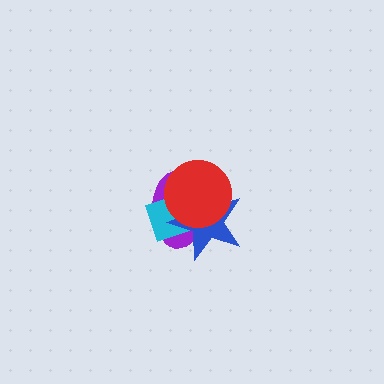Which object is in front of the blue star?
The red circle is in front of the blue star.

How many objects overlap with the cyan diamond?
3 objects overlap with the cyan diamond.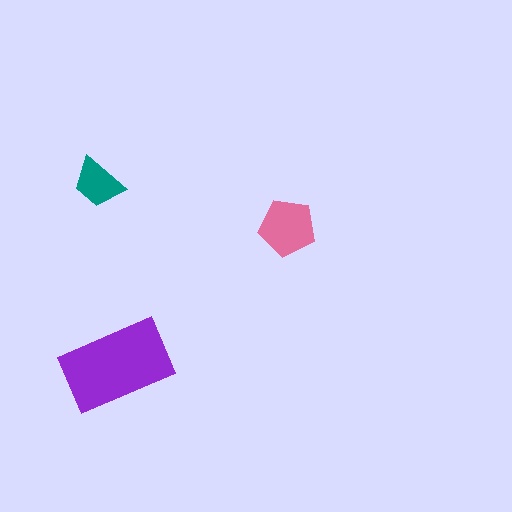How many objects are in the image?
There are 3 objects in the image.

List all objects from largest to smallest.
The purple rectangle, the pink pentagon, the teal trapezoid.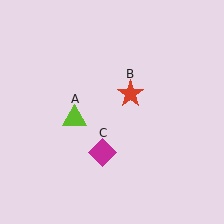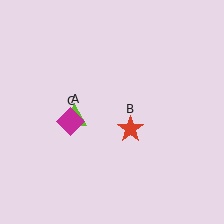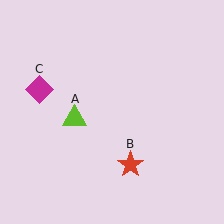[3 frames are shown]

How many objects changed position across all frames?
2 objects changed position: red star (object B), magenta diamond (object C).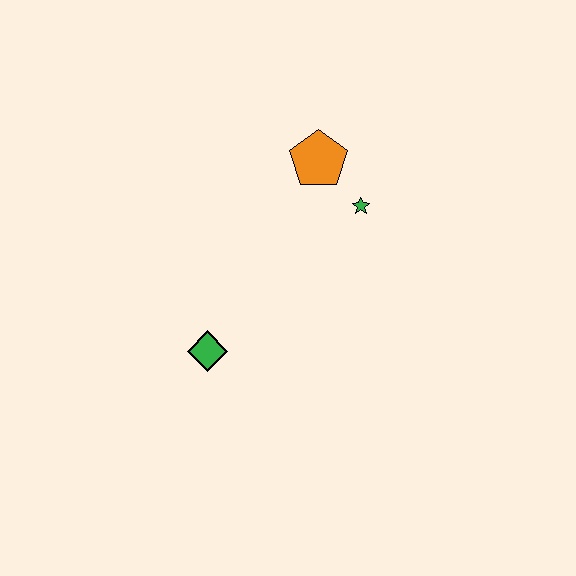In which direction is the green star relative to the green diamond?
The green star is to the right of the green diamond.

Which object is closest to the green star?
The orange pentagon is closest to the green star.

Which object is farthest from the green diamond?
The orange pentagon is farthest from the green diamond.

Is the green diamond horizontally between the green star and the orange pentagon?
No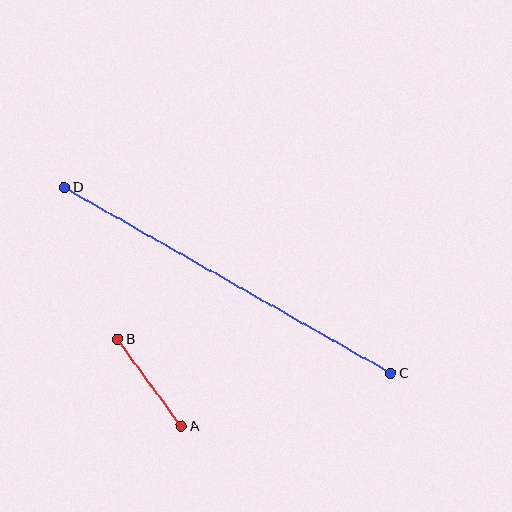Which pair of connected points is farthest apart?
Points C and D are farthest apart.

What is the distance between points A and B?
The distance is approximately 108 pixels.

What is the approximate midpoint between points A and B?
The midpoint is at approximately (149, 383) pixels.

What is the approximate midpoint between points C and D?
The midpoint is at approximately (227, 280) pixels.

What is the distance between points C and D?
The distance is approximately 376 pixels.